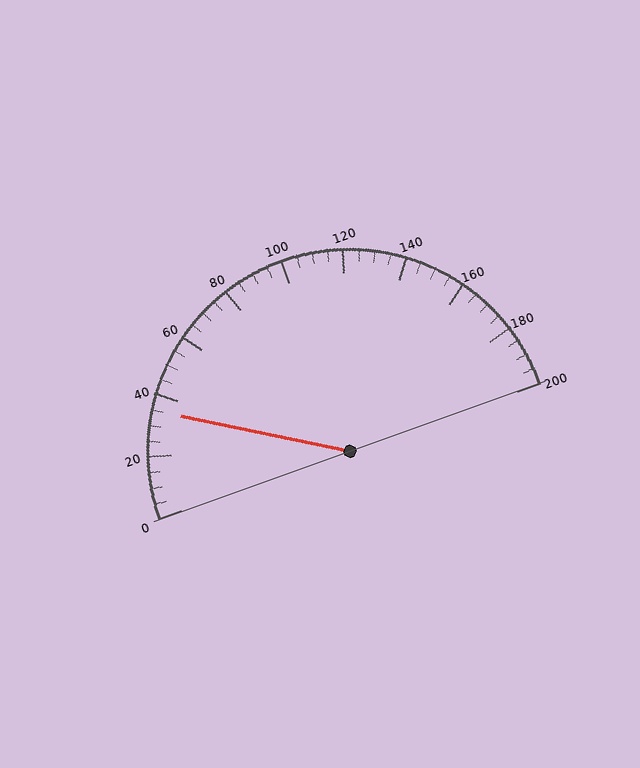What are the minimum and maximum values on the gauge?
The gauge ranges from 0 to 200.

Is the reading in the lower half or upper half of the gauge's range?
The reading is in the lower half of the range (0 to 200).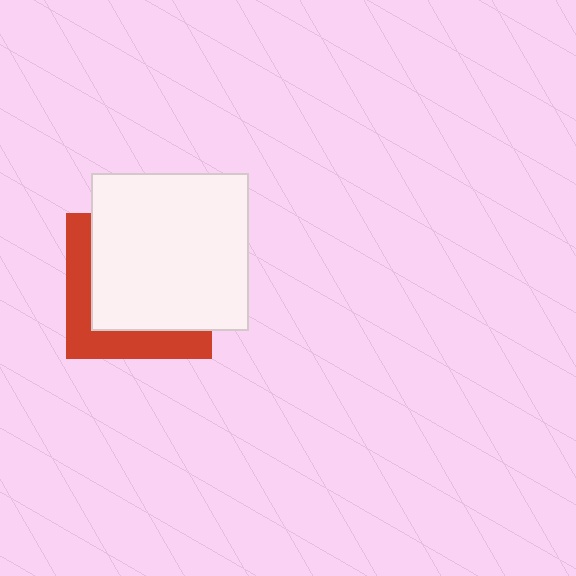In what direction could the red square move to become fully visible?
The red square could move toward the lower-left. That would shift it out from behind the white square entirely.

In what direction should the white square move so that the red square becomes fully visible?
The white square should move toward the upper-right. That is the shortest direction to clear the overlap and leave the red square fully visible.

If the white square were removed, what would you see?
You would see the complete red square.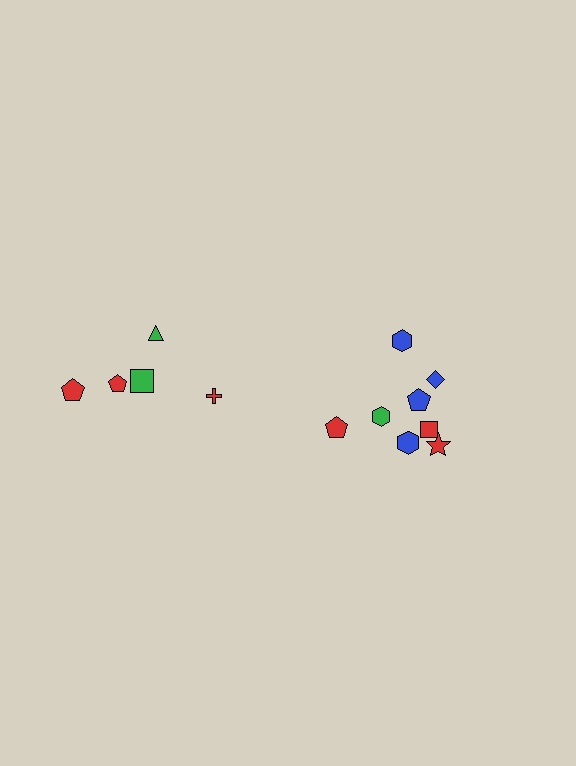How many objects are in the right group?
There are 8 objects.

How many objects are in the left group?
There are 5 objects.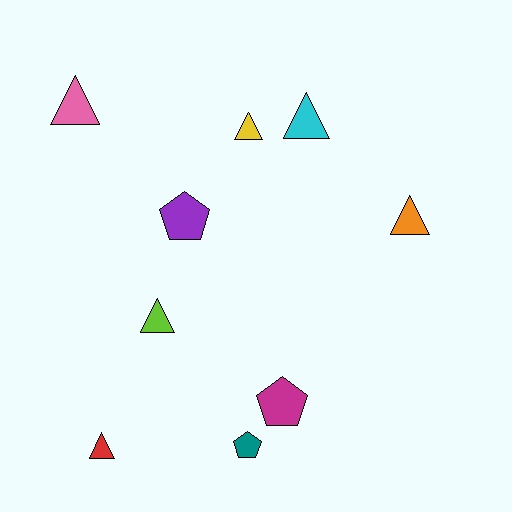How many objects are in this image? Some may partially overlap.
There are 9 objects.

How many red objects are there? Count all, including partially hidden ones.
There is 1 red object.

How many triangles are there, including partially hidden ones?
There are 6 triangles.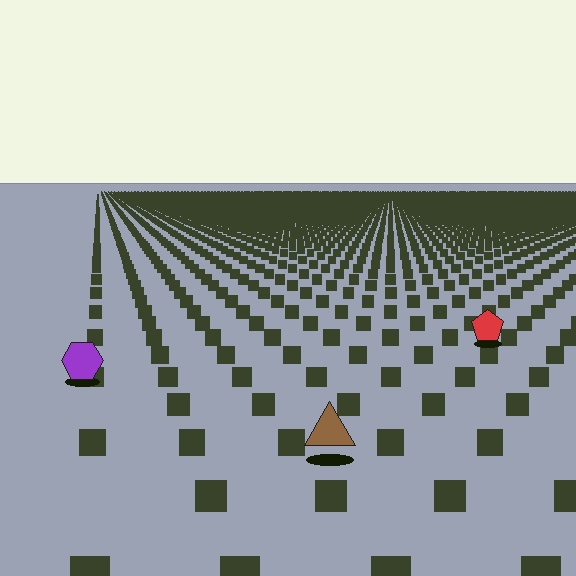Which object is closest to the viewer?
The brown triangle is closest. The texture marks near it are larger and more spread out.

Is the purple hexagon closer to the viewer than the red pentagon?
Yes. The purple hexagon is closer — you can tell from the texture gradient: the ground texture is coarser near it.